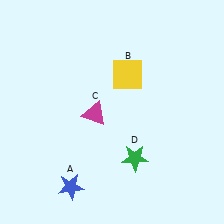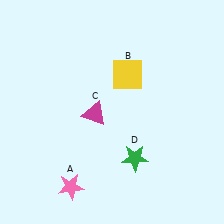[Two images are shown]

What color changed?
The star (A) changed from blue in Image 1 to pink in Image 2.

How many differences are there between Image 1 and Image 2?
There is 1 difference between the two images.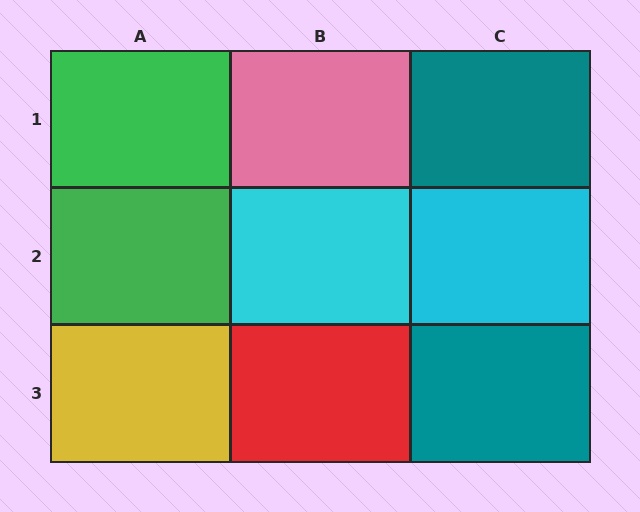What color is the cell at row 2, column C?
Cyan.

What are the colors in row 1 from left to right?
Green, pink, teal.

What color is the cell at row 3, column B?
Red.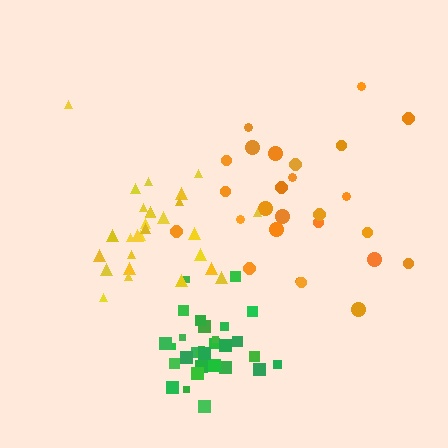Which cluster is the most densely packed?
Green.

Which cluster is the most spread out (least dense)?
Orange.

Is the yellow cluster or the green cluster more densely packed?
Green.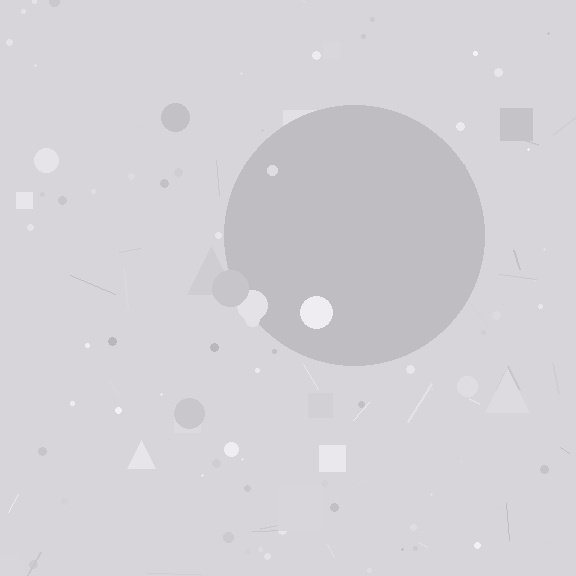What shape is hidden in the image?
A circle is hidden in the image.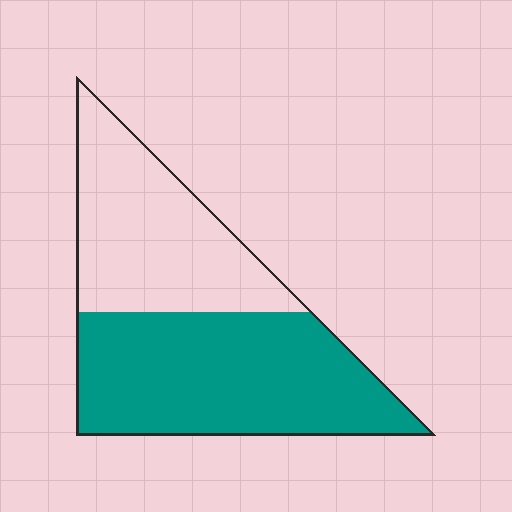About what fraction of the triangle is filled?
About three fifths (3/5).